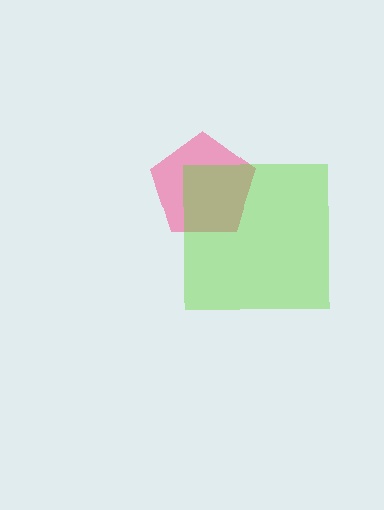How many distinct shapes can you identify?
There are 2 distinct shapes: a pink pentagon, a lime square.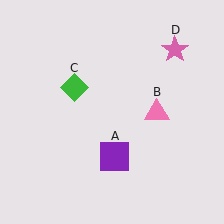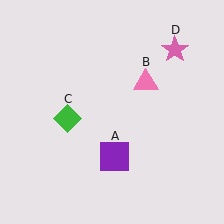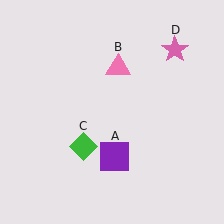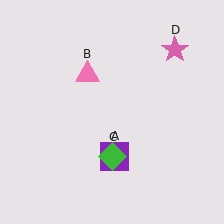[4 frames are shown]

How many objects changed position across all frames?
2 objects changed position: pink triangle (object B), green diamond (object C).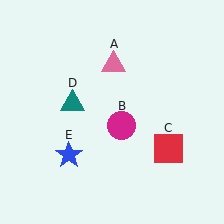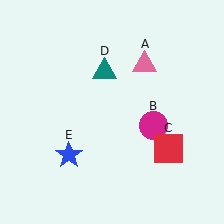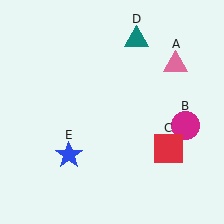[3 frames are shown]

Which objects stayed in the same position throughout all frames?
Red square (object C) and blue star (object E) remained stationary.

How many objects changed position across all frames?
3 objects changed position: pink triangle (object A), magenta circle (object B), teal triangle (object D).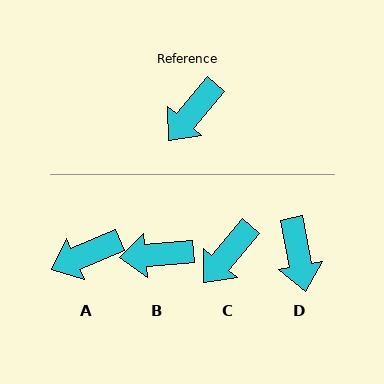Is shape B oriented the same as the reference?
No, it is off by about 46 degrees.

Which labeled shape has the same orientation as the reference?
C.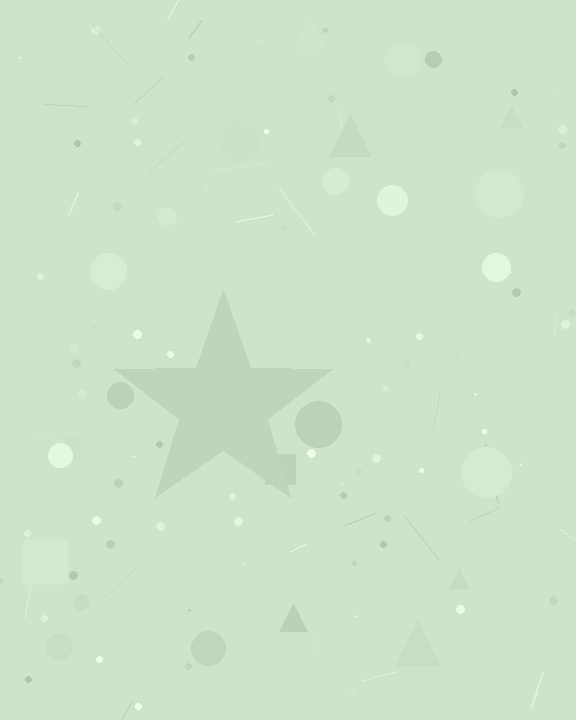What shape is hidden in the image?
A star is hidden in the image.